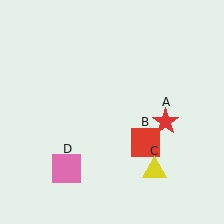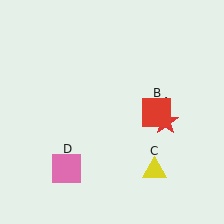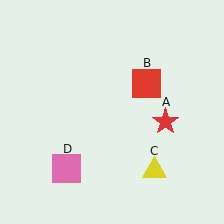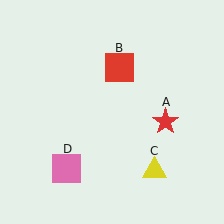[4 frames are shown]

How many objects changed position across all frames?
1 object changed position: red square (object B).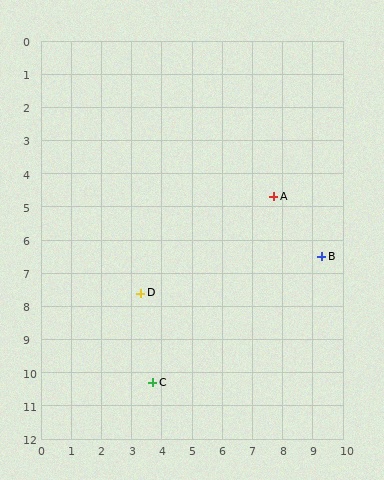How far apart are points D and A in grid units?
Points D and A are about 5.3 grid units apart.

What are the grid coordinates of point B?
Point B is at approximately (9.3, 6.5).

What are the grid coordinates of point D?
Point D is at approximately (3.3, 7.6).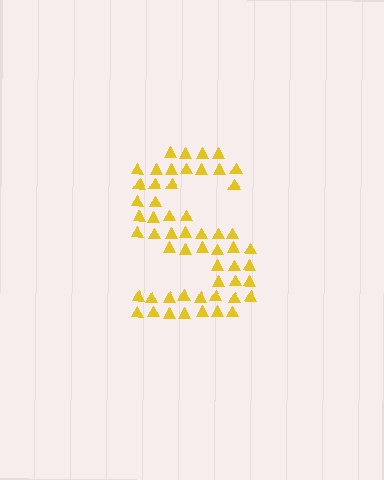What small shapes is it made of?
It is made of small triangles.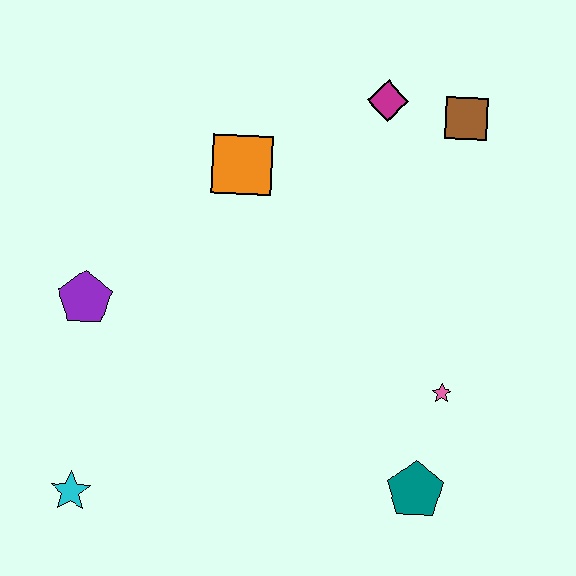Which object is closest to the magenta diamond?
The brown square is closest to the magenta diamond.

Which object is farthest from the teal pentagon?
The magenta diamond is farthest from the teal pentagon.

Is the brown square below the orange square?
No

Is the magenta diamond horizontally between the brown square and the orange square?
Yes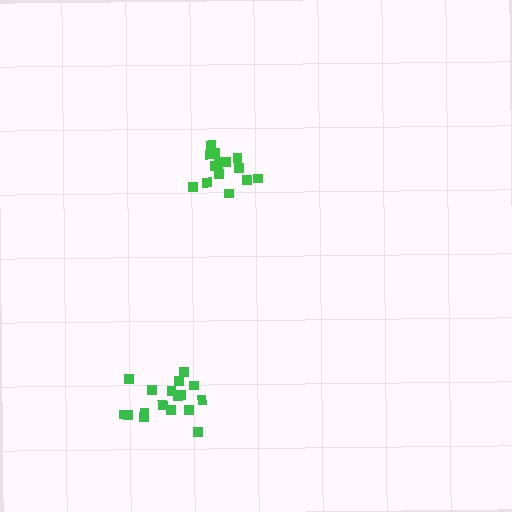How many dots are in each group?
Group 1: 17 dots, Group 2: 15 dots (32 total).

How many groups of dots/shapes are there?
There are 2 groups.